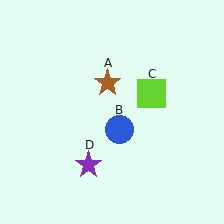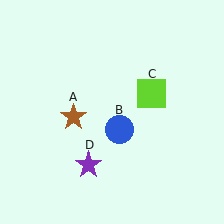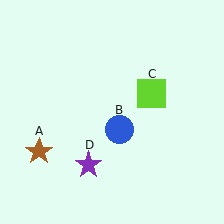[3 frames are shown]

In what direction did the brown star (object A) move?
The brown star (object A) moved down and to the left.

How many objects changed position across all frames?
1 object changed position: brown star (object A).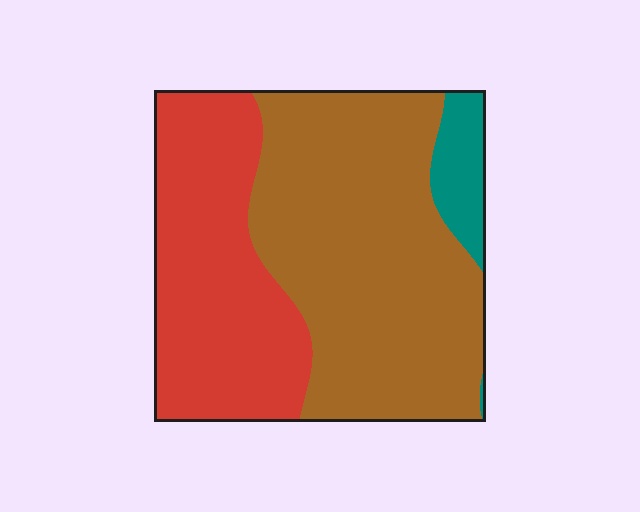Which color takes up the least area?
Teal, at roughly 5%.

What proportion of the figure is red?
Red takes up between a third and a half of the figure.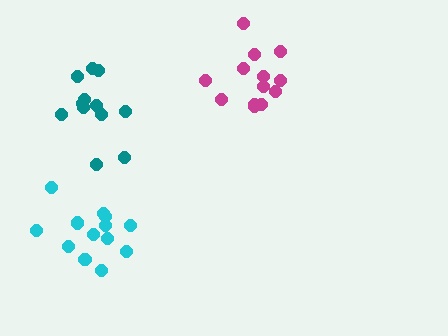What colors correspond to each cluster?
The clusters are colored: magenta, teal, cyan.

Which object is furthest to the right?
The magenta cluster is rightmost.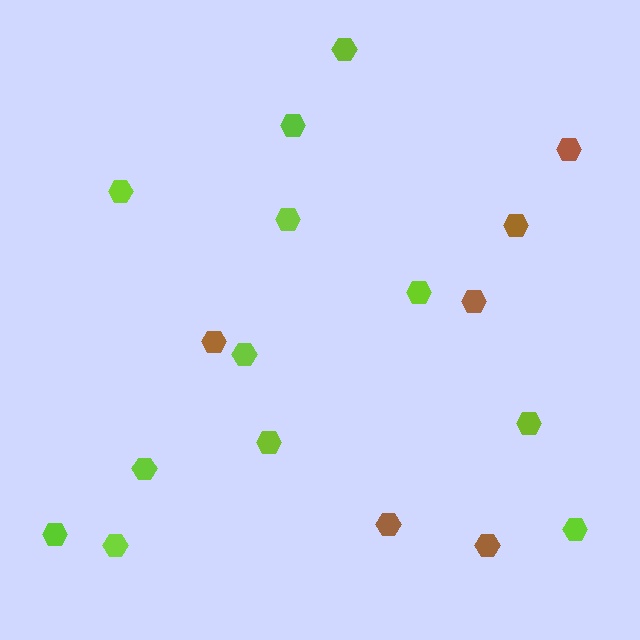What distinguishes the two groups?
There are 2 groups: one group of lime hexagons (12) and one group of brown hexagons (6).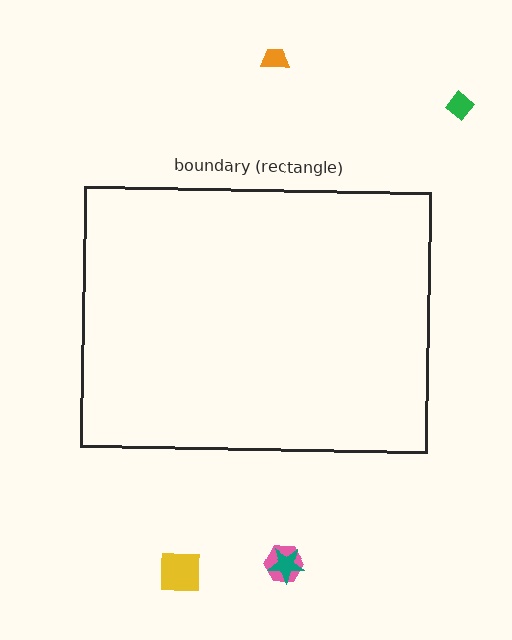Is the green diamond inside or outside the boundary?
Outside.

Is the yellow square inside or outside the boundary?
Outside.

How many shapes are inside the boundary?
0 inside, 5 outside.